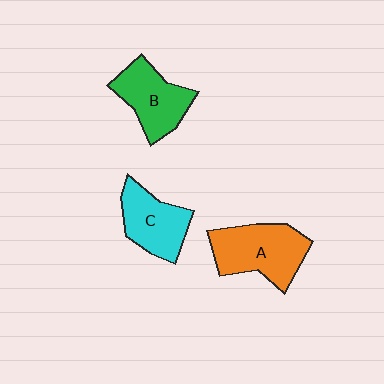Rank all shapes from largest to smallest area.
From largest to smallest: A (orange), B (green), C (cyan).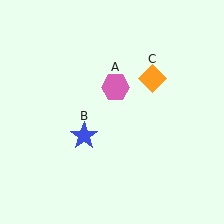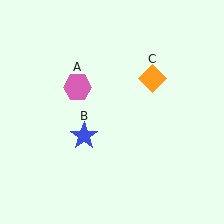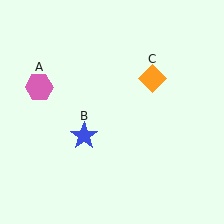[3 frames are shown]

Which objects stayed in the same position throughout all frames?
Blue star (object B) and orange diamond (object C) remained stationary.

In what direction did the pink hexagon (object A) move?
The pink hexagon (object A) moved left.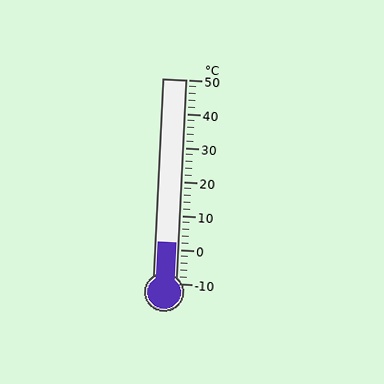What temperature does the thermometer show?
The thermometer shows approximately 2°C.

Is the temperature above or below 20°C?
The temperature is below 20°C.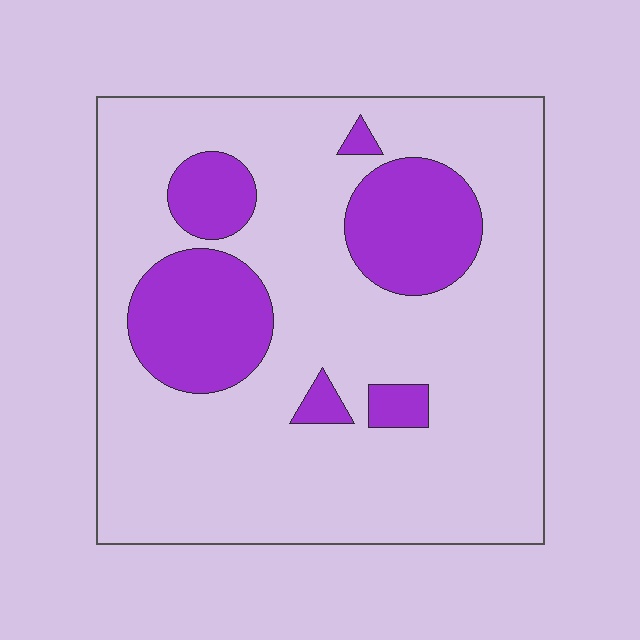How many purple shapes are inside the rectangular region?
6.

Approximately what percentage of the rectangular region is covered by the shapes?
Approximately 20%.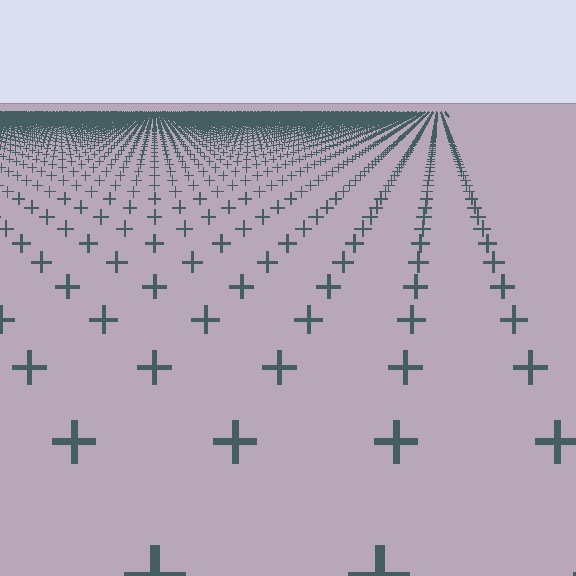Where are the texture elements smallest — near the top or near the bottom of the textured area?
Near the top.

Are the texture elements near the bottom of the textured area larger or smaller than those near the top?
Larger. Near the bottom, elements are closer to the viewer and appear at a bigger on-screen size.